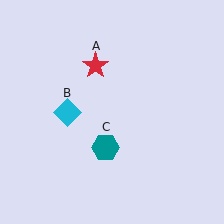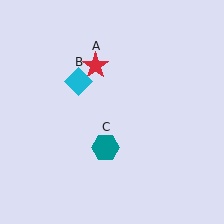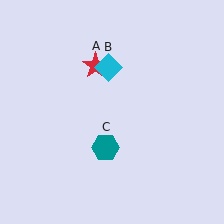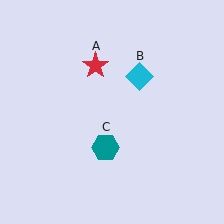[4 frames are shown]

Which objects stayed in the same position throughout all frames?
Red star (object A) and teal hexagon (object C) remained stationary.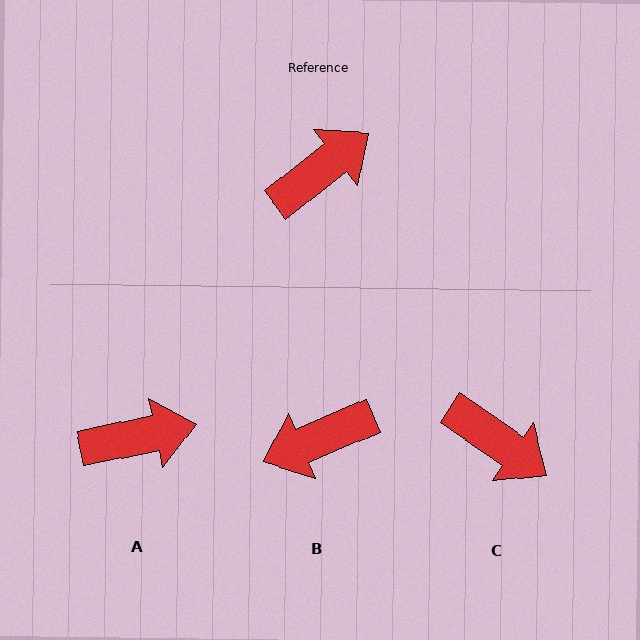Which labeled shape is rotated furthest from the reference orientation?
B, about 165 degrees away.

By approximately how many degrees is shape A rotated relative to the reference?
Approximately 26 degrees clockwise.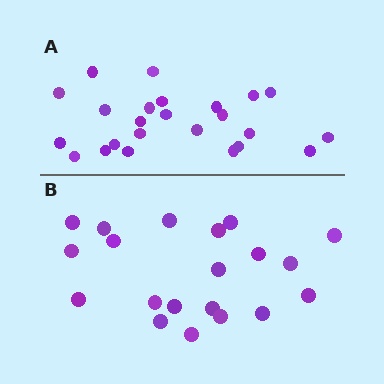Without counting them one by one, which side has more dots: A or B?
Region A (the top region) has more dots.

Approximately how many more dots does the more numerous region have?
Region A has about 4 more dots than region B.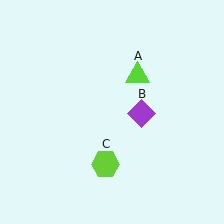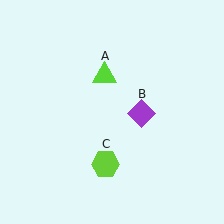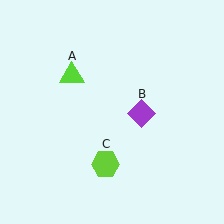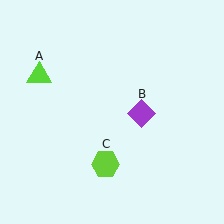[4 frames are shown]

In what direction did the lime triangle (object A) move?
The lime triangle (object A) moved left.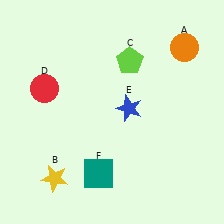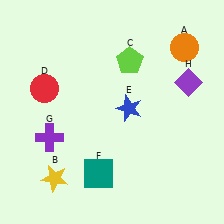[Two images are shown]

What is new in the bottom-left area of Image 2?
A purple cross (G) was added in the bottom-left area of Image 2.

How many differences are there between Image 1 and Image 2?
There are 2 differences between the two images.